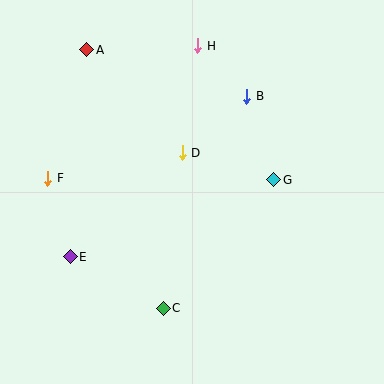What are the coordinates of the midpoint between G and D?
The midpoint between G and D is at (228, 166).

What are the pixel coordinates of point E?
Point E is at (70, 257).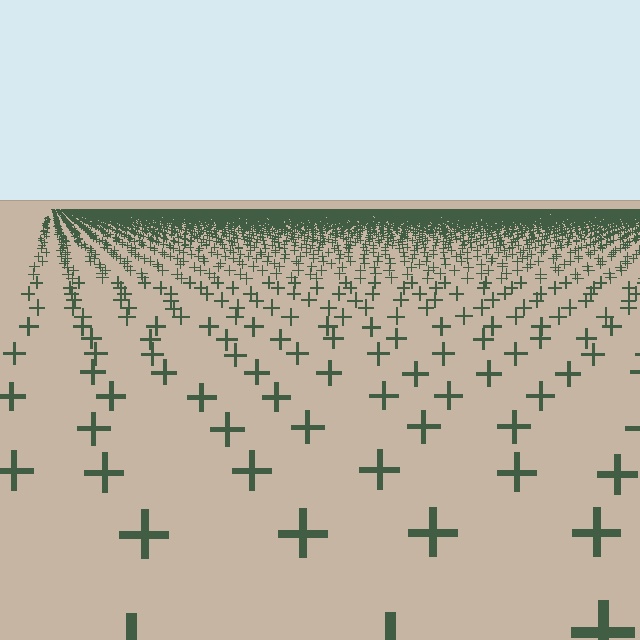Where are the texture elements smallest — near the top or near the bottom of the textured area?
Near the top.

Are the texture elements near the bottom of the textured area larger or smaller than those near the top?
Larger. Near the bottom, elements are closer to the viewer and appear at a bigger on-screen size.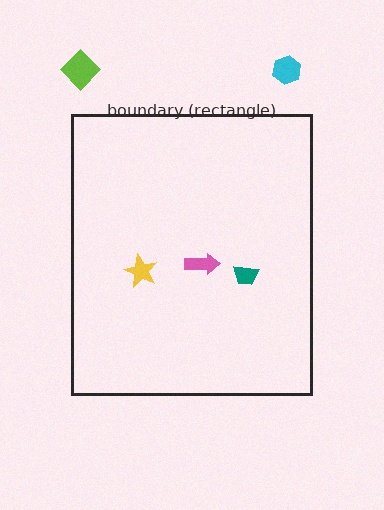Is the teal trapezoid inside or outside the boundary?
Inside.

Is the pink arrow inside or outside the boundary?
Inside.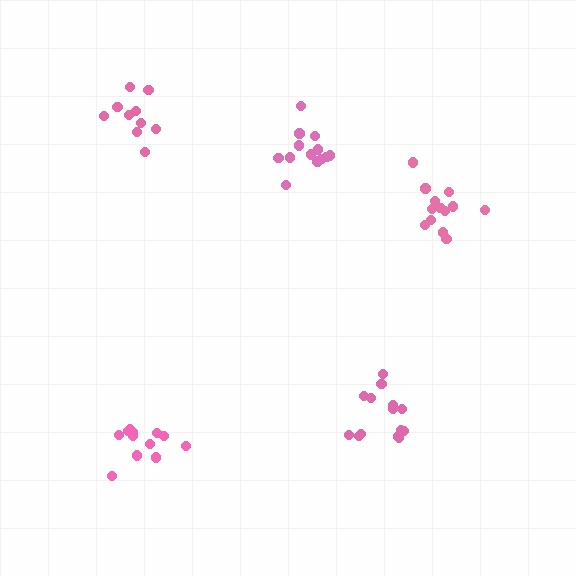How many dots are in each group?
Group 1: 14 dots, Group 2: 12 dots, Group 3: 13 dots, Group 4: 13 dots, Group 5: 10 dots (62 total).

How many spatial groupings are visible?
There are 5 spatial groupings.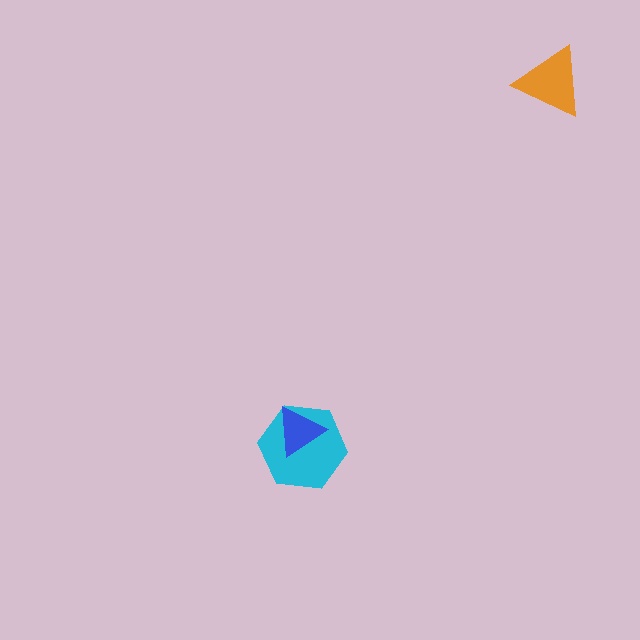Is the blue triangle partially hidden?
No, no other shape covers it.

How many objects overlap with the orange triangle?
0 objects overlap with the orange triangle.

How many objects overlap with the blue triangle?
1 object overlaps with the blue triangle.